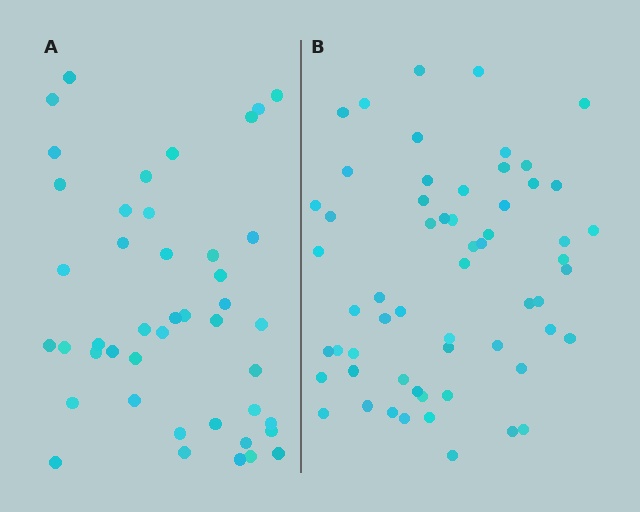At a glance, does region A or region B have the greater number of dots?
Region B (the right region) has more dots.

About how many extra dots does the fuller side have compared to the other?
Region B has approximately 15 more dots than region A.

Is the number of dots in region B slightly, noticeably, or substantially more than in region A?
Region B has noticeably more, but not dramatically so. The ratio is roughly 1.3 to 1.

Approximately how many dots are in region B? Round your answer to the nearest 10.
About 60 dots. (The exact count is 59, which rounds to 60.)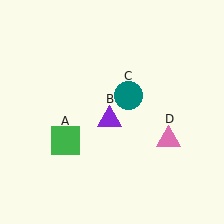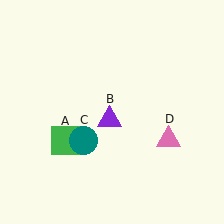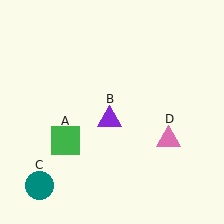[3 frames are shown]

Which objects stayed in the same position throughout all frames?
Green square (object A) and purple triangle (object B) and pink triangle (object D) remained stationary.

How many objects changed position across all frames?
1 object changed position: teal circle (object C).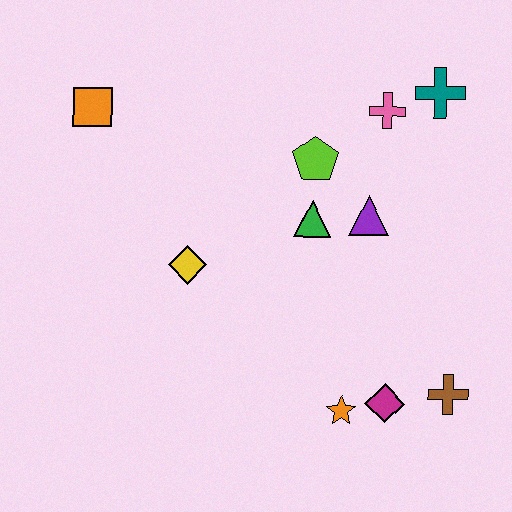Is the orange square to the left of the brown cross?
Yes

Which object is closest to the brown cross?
The magenta diamond is closest to the brown cross.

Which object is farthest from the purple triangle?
The orange square is farthest from the purple triangle.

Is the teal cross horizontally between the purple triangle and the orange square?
No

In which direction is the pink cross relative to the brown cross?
The pink cross is above the brown cross.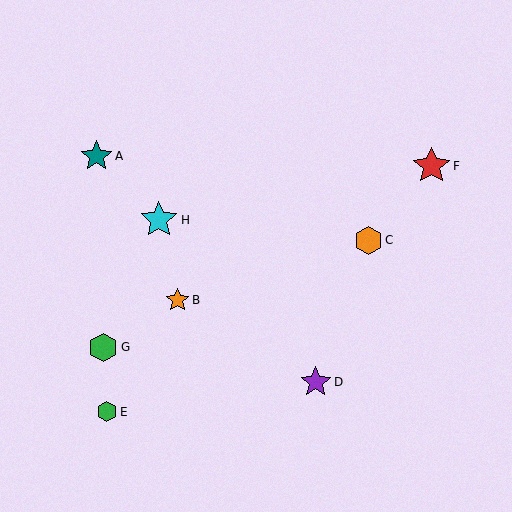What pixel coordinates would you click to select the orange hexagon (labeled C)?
Click at (368, 240) to select the orange hexagon C.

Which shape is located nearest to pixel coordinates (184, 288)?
The orange star (labeled B) at (178, 300) is nearest to that location.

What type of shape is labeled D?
Shape D is a purple star.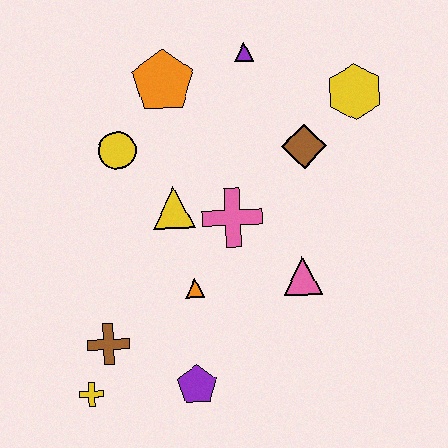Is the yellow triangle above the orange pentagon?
No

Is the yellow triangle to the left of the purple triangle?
Yes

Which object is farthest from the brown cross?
The yellow hexagon is farthest from the brown cross.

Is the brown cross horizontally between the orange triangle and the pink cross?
No